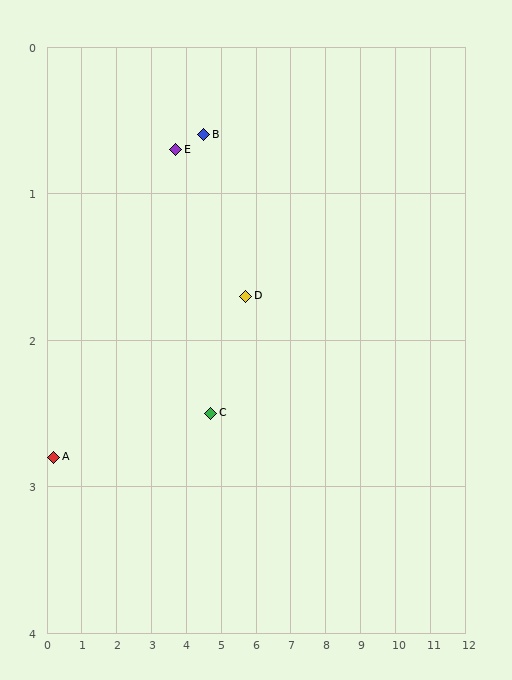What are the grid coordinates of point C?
Point C is at approximately (4.7, 2.5).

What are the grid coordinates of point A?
Point A is at approximately (0.2, 2.8).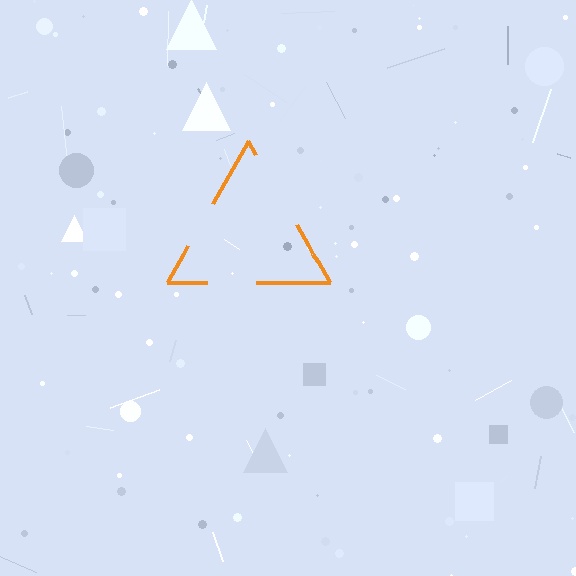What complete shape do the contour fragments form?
The contour fragments form a triangle.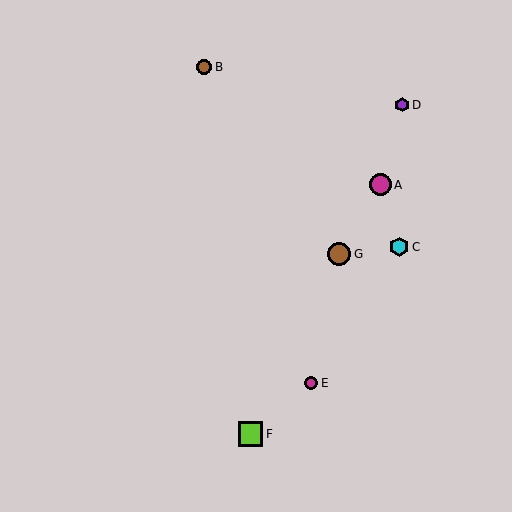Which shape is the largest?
The lime square (labeled F) is the largest.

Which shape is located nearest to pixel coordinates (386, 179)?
The magenta circle (labeled A) at (380, 185) is nearest to that location.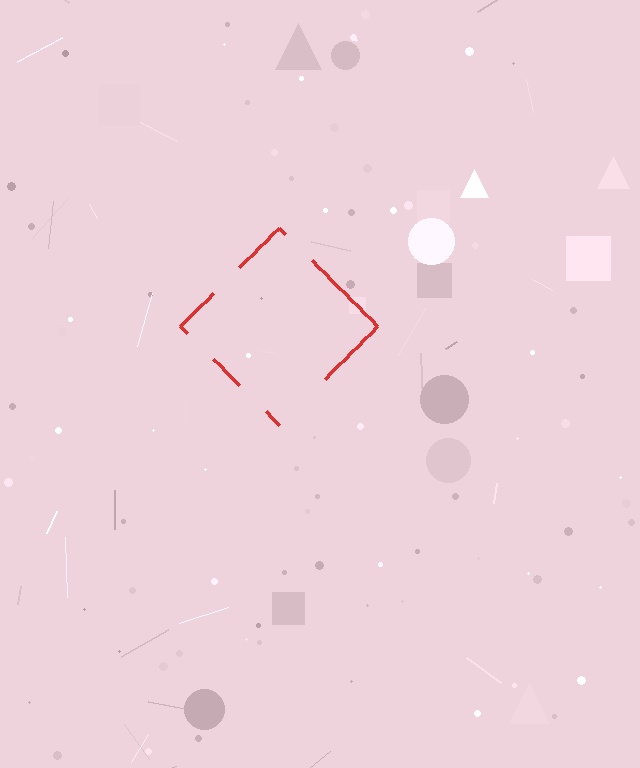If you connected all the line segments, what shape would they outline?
They would outline a diamond.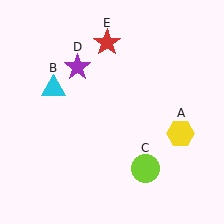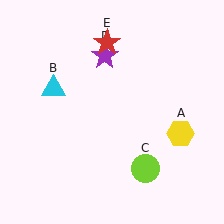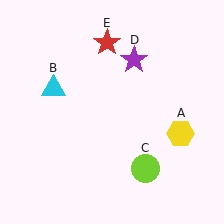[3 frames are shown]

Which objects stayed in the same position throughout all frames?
Yellow hexagon (object A) and cyan triangle (object B) and lime circle (object C) and red star (object E) remained stationary.